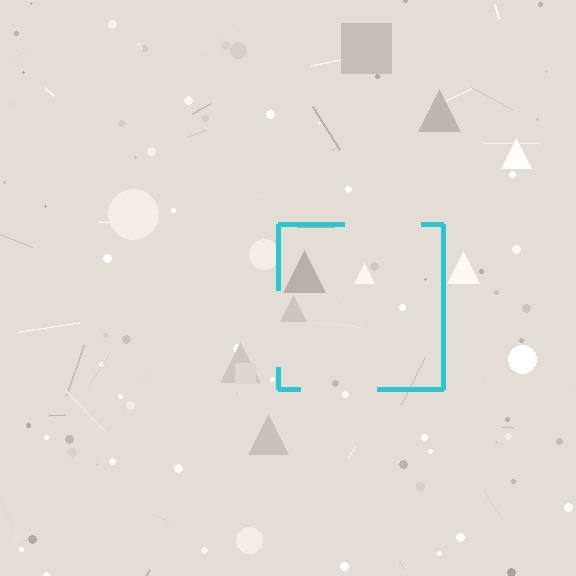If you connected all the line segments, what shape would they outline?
They would outline a square.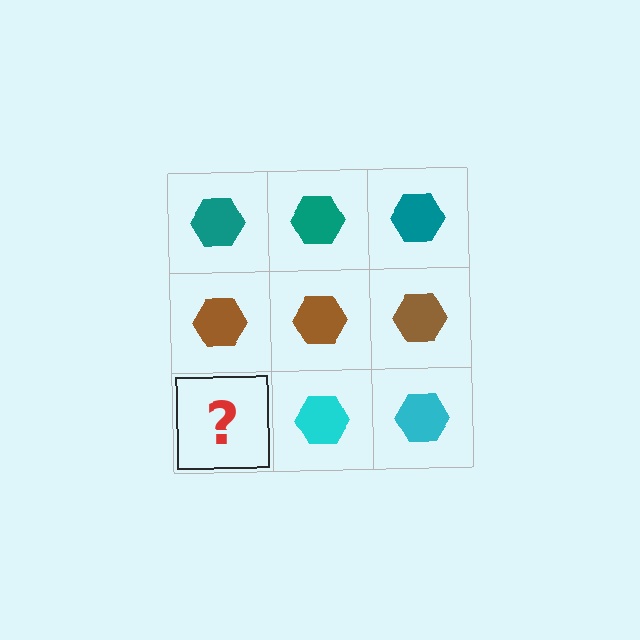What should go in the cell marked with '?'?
The missing cell should contain a cyan hexagon.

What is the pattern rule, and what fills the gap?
The rule is that each row has a consistent color. The gap should be filled with a cyan hexagon.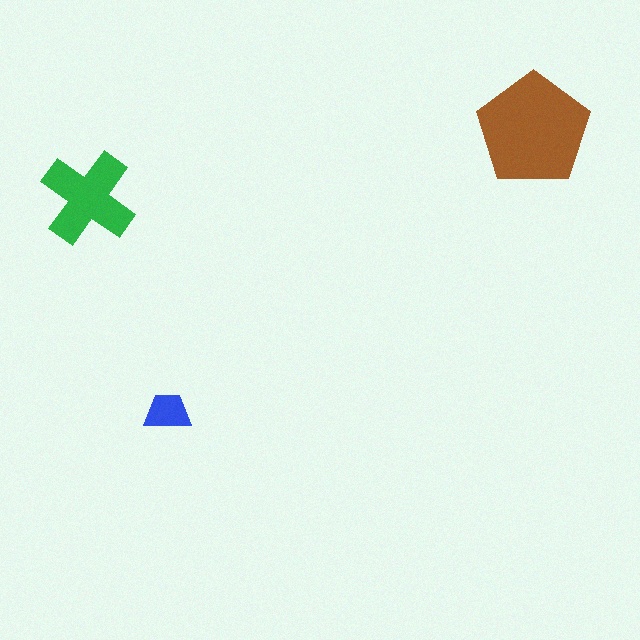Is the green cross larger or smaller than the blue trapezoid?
Larger.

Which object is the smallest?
The blue trapezoid.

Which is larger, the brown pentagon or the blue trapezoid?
The brown pentagon.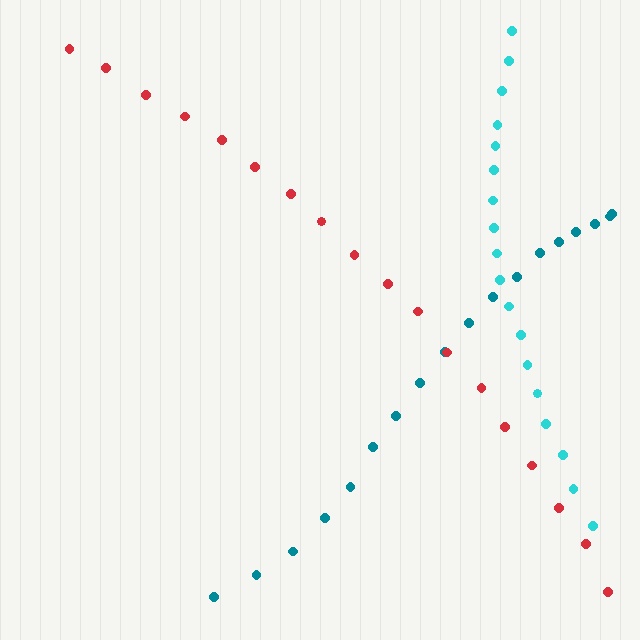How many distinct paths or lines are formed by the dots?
There are 3 distinct paths.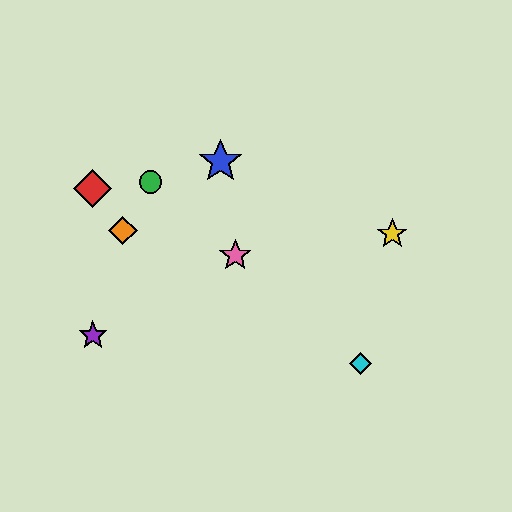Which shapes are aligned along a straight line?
The green circle, the cyan diamond, the pink star are aligned along a straight line.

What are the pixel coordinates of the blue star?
The blue star is at (220, 162).